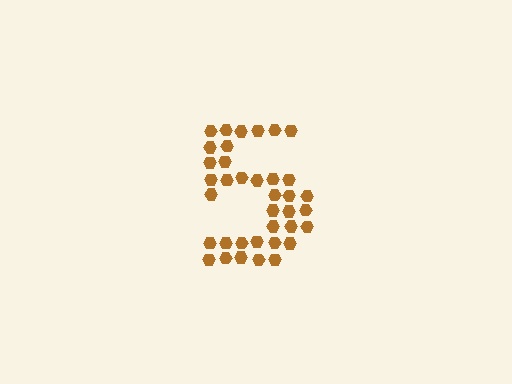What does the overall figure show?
The overall figure shows the digit 5.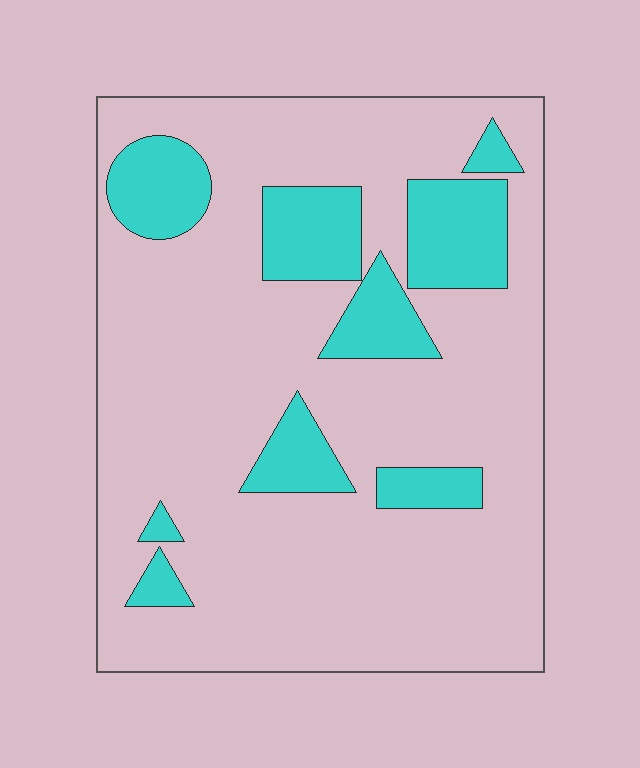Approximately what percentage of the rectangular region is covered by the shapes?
Approximately 20%.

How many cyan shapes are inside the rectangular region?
9.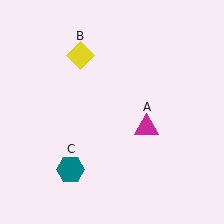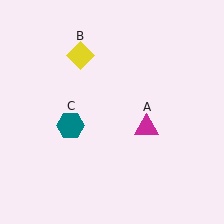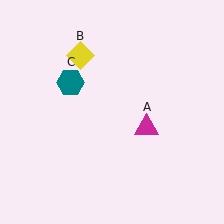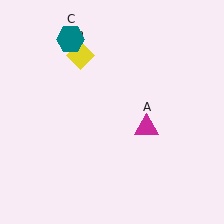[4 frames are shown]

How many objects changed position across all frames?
1 object changed position: teal hexagon (object C).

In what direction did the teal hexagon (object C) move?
The teal hexagon (object C) moved up.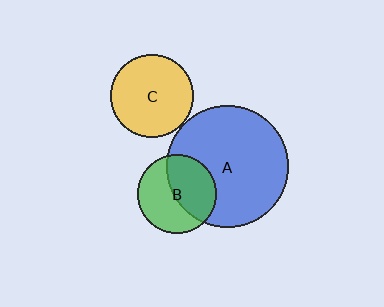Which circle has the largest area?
Circle A (blue).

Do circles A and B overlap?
Yes.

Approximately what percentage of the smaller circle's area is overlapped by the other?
Approximately 50%.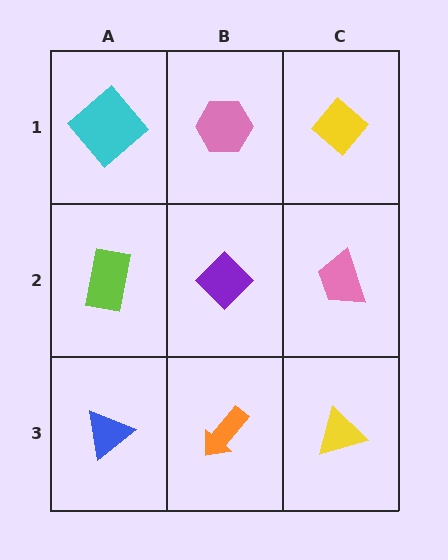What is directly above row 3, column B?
A purple diamond.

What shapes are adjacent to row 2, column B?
A pink hexagon (row 1, column B), an orange arrow (row 3, column B), a lime rectangle (row 2, column A), a pink trapezoid (row 2, column C).